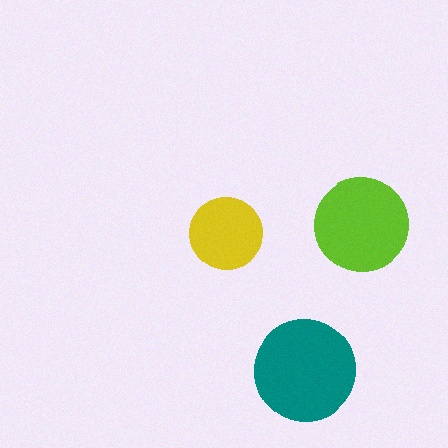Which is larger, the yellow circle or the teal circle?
The teal one.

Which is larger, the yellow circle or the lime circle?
The lime one.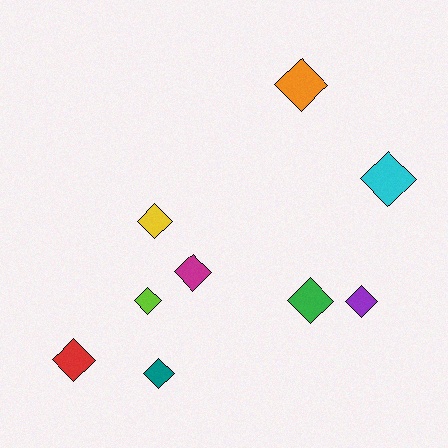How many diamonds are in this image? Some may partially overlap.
There are 9 diamonds.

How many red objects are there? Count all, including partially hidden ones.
There is 1 red object.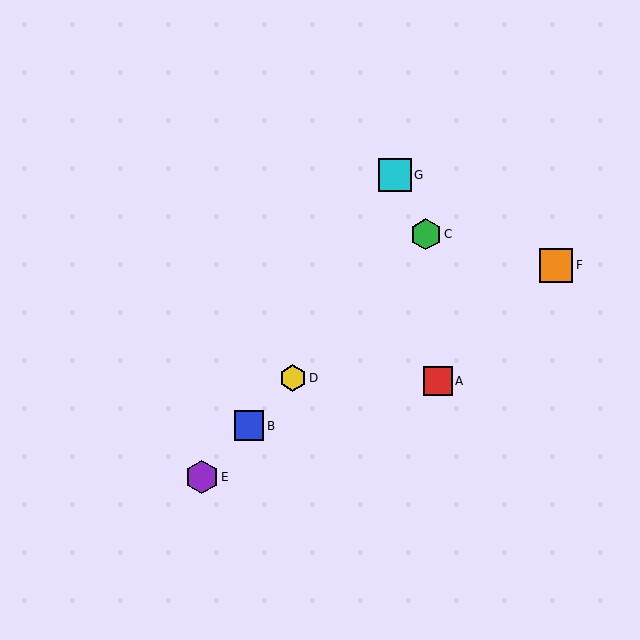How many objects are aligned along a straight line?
4 objects (B, C, D, E) are aligned along a straight line.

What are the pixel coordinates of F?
Object F is at (556, 265).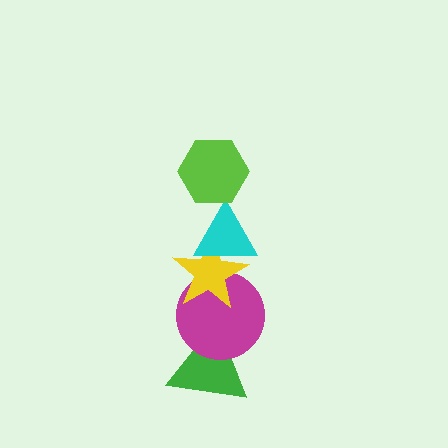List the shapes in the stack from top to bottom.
From top to bottom: the lime hexagon, the cyan triangle, the yellow star, the magenta circle, the green triangle.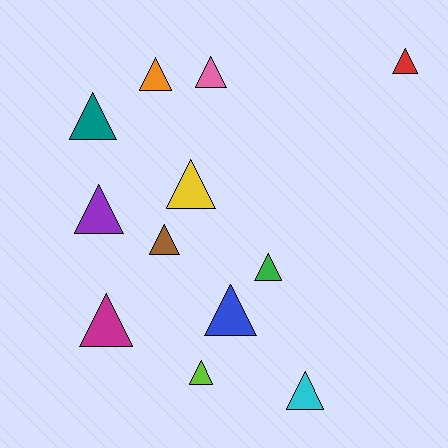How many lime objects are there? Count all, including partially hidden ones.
There is 1 lime object.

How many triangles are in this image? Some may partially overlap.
There are 12 triangles.